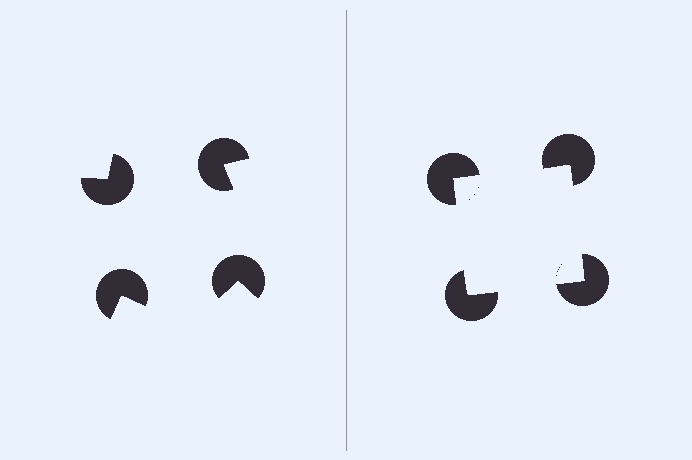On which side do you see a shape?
An illusory square appears on the right side. On the left side the wedge cuts are rotated, so no coherent shape forms.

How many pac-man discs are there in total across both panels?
8 — 4 on each side.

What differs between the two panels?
The pac-man discs are positioned identically on both sides; only the wedge orientations differ. On the right they align to a square; on the left they are misaligned.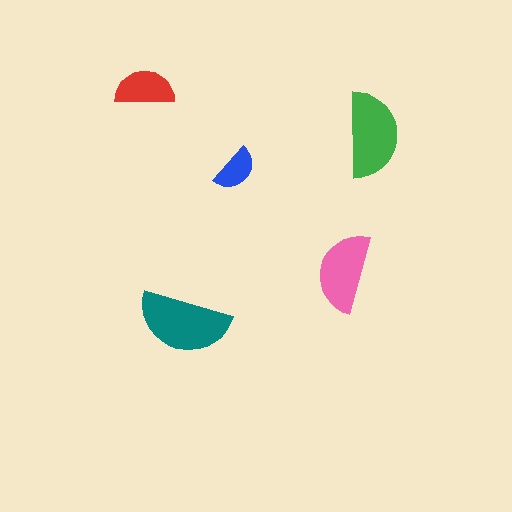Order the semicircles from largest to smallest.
the teal one, the green one, the pink one, the red one, the blue one.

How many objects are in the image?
There are 5 objects in the image.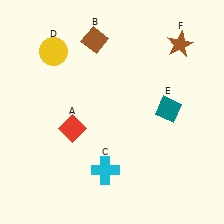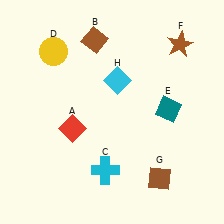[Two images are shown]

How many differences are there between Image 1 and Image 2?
There are 2 differences between the two images.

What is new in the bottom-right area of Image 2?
A brown diamond (G) was added in the bottom-right area of Image 2.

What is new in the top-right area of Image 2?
A cyan diamond (H) was added in the top-right area of Image 2.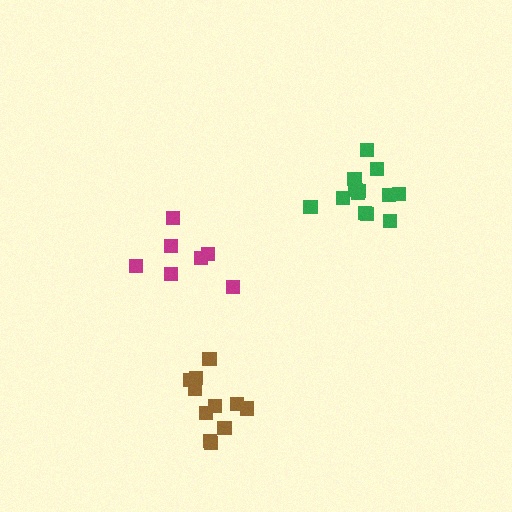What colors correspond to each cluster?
The clusters are colored: magenta, green, brown.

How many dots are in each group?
Group 1: 7 dots, Group 2: 13 dots, Group 3: 11 dots (31 total).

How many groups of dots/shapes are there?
There are 3 groups.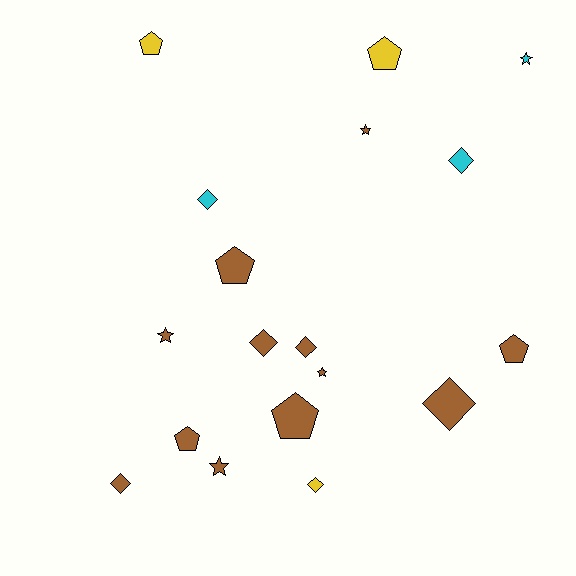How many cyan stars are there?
There is 1 cyan star.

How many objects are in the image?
There are 18 objects.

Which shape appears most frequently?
Diamond, with 7 objects.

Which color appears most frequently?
Brown, with 12 objects.